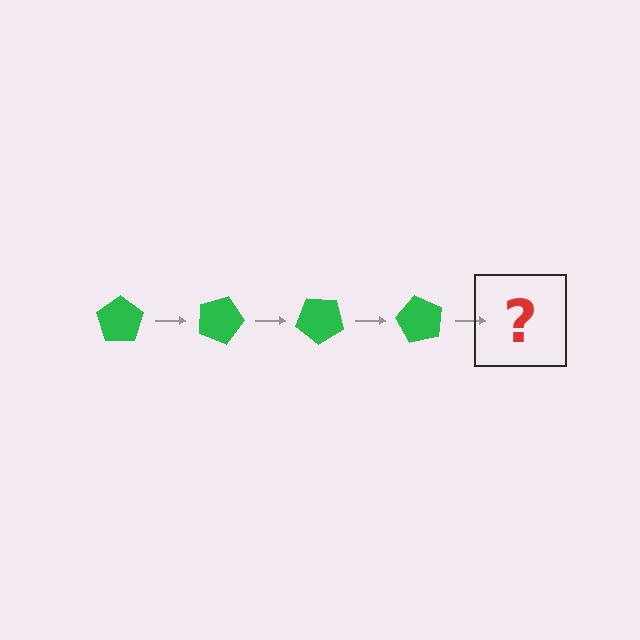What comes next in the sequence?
The next element should be a green pentagon rotated 80 degrees.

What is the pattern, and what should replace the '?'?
The pattern is that the pentagon rotates 20 degrees each step. The '?' should be a green pentagon rotated 80 degrees.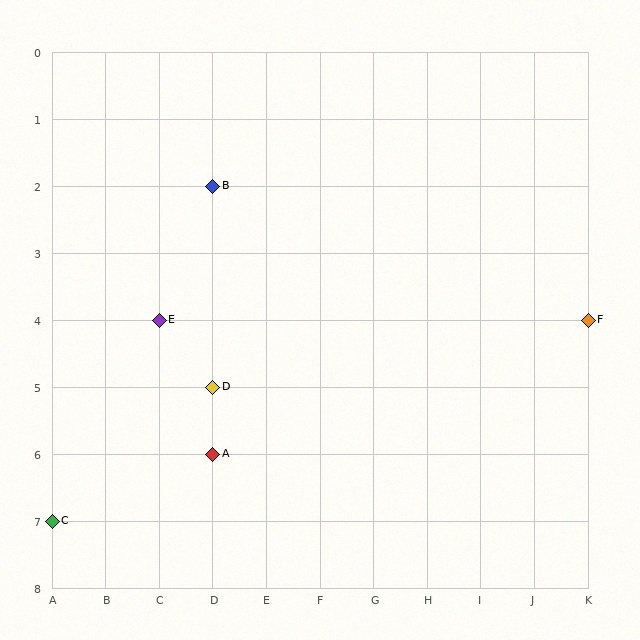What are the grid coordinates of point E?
Point E is at grid coordinates (C, 4).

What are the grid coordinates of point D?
Point D is at grid coordinates (D, 5).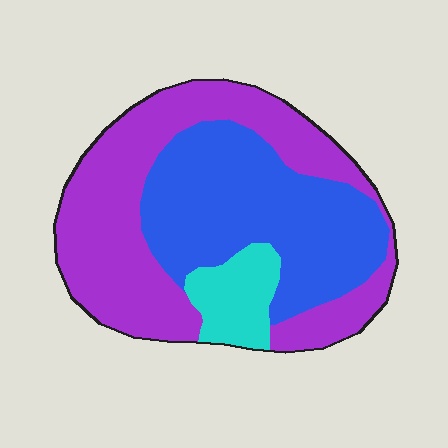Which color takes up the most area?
Purple, at roughly 50%.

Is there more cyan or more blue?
Blue.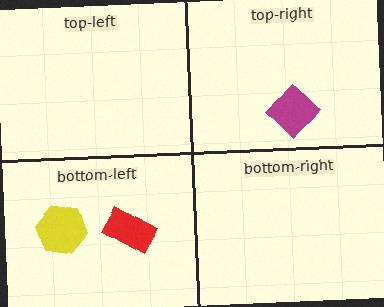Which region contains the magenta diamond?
The top-right region.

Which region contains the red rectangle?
The bottom-left region.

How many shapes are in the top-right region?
1.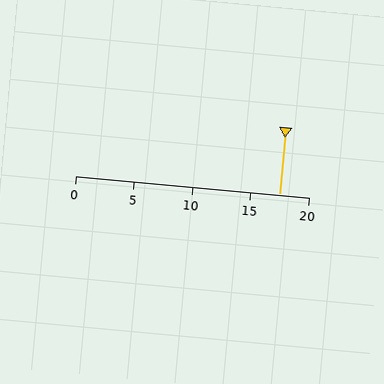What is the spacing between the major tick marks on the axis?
The major ticks are spaced 5 apart.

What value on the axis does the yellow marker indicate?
The marker indicates approximately 17.5.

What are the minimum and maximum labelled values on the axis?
The axis runs from 0 to 20.